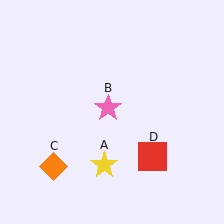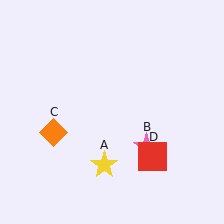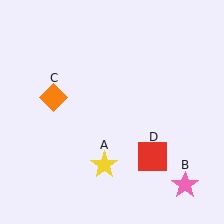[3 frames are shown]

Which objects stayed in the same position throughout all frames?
Yellow star (object A) and red square (object D) remained stationary.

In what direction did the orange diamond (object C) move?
The orange diamond (object C) moved up.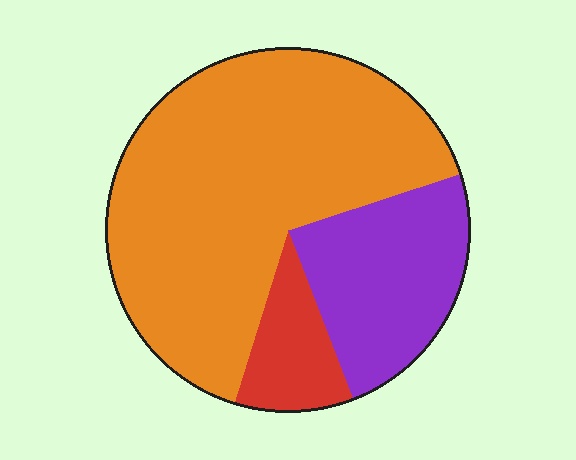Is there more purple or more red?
Purple.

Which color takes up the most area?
Orange, at roughly 65%.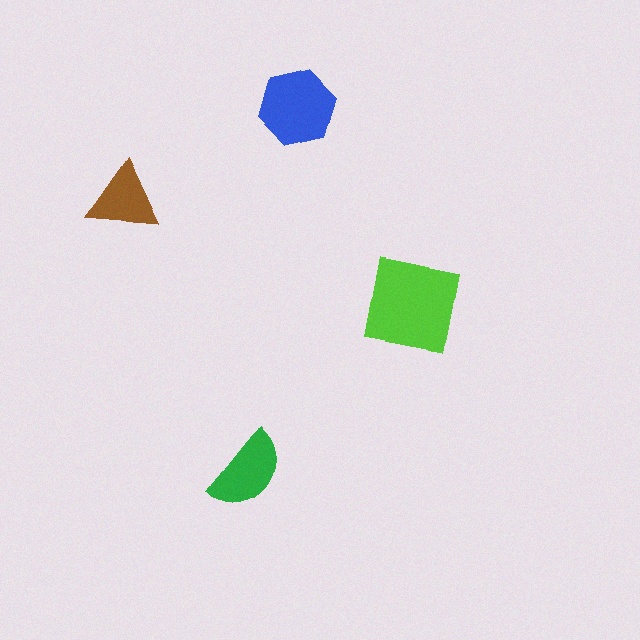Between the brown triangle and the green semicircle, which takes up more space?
The green semicircle.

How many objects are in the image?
There are 4 objects in the image.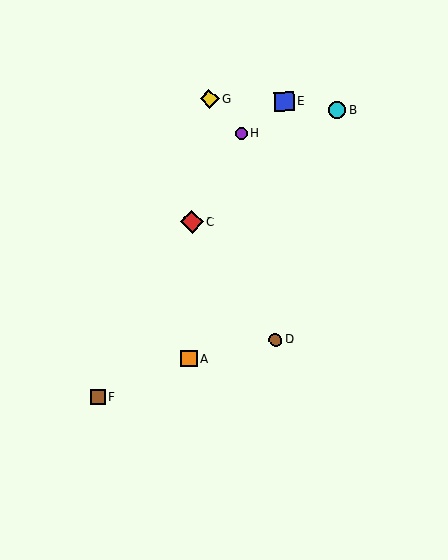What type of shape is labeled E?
Shape E is a blue square.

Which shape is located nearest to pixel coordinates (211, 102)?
The yellow diamond (labeled G) at (209, 99) is nearest to that location.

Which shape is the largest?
The red diamond (labeled C) is the largest.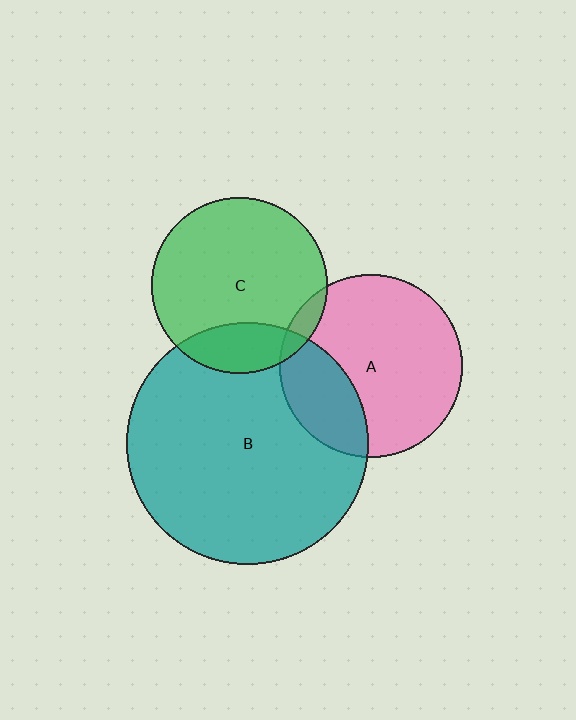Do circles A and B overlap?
Yes.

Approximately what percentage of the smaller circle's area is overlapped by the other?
Approximately 25%.